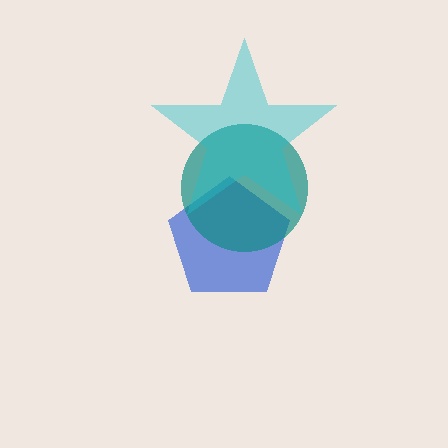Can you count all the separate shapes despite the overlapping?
Yes, there are 3 separate shapes.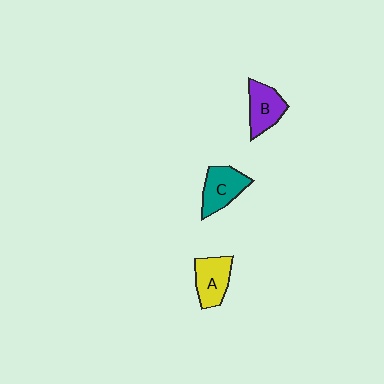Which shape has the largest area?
Shape C (teal).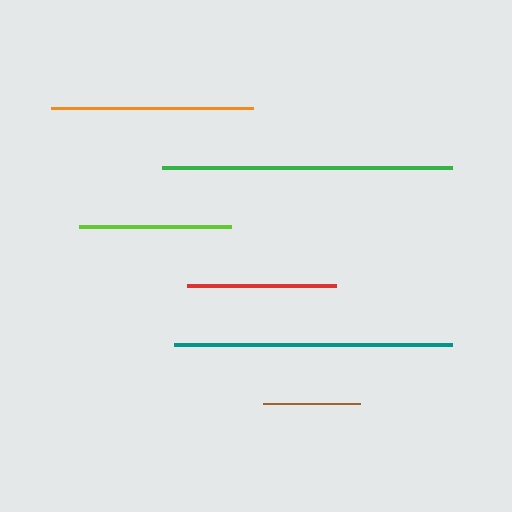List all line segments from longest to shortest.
From longest to shortest: green, teal, orange, lime, red, brown.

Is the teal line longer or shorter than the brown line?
The teal line is longer than the brown line.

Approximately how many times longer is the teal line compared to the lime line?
The teal line is approximately 1.8 times the length of the lime line.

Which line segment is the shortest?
The brown line is the shortest at approximately 97 pixels.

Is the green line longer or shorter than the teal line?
The green line is longer than the teal line.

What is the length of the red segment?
The red segment is approximately 149 pixels long.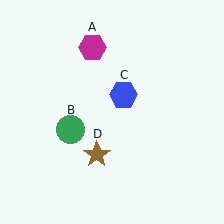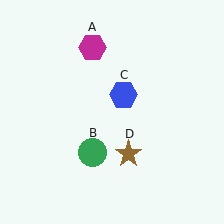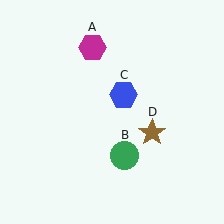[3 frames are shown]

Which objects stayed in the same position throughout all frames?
Magenta hexagon (object A) and blue hexagon (object C) remained stationary.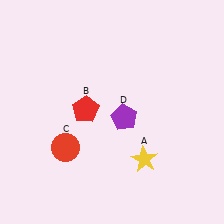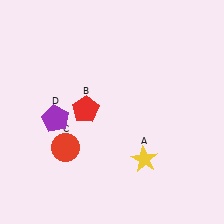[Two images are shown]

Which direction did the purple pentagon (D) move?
The purple pentagon (D) moved left.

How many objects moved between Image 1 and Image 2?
1 object moved between the two images.